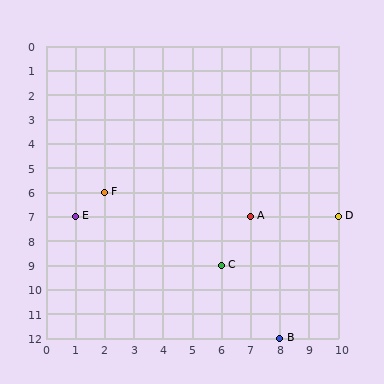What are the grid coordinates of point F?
Point F is at grid coordinates (2, 6).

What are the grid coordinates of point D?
Point D is at grid coordinates (10, 7).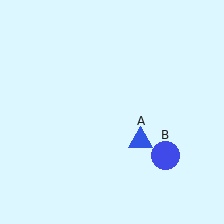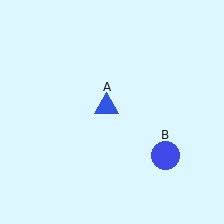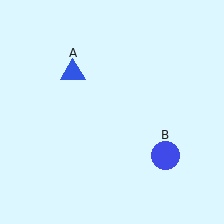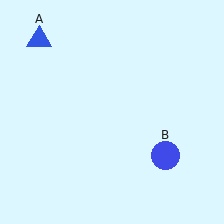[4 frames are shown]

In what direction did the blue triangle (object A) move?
The blue triangle (object A) moved up and to the left.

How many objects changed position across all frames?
1 object changed position: blue triangle (object A).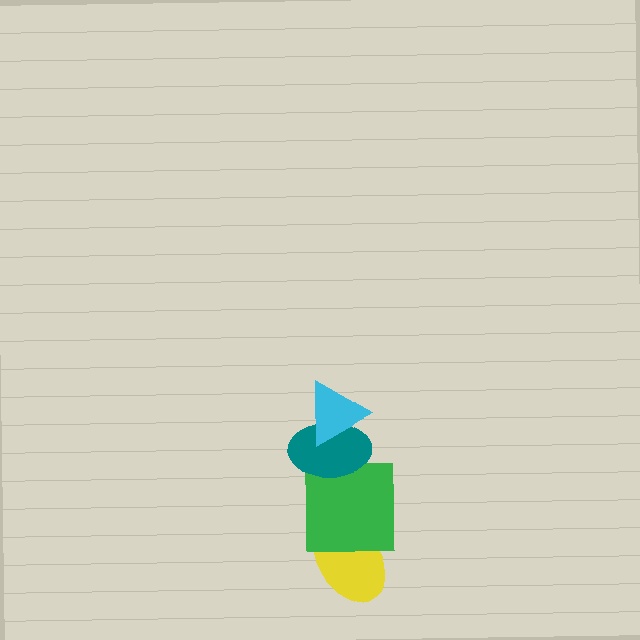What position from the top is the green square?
The green square is 3rd from the top.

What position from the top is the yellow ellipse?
The yellow ellipse is 4th from the top.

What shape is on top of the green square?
The teal ellipse is on top of the green square.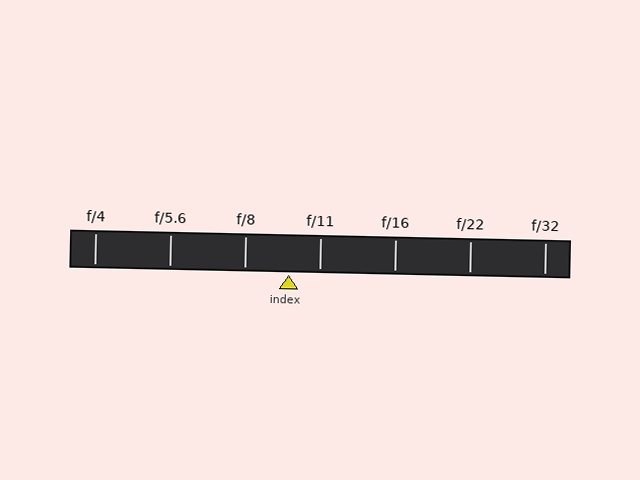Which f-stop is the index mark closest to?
The index mark is closest to f/11.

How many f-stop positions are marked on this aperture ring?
There are 7 f-stop positions marked.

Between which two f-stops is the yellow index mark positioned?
The index mark is between f/8 and f/11.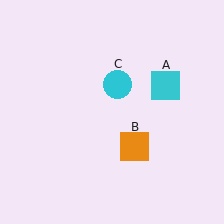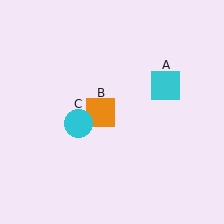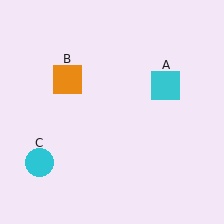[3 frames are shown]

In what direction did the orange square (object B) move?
The orange square (object B) moved up and to the left.